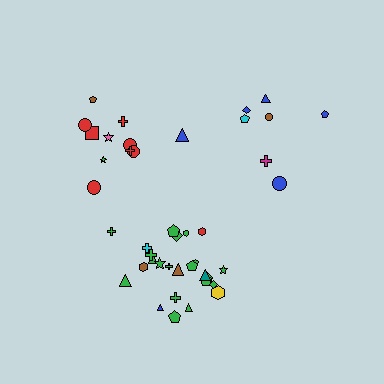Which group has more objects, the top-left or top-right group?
The top-left group.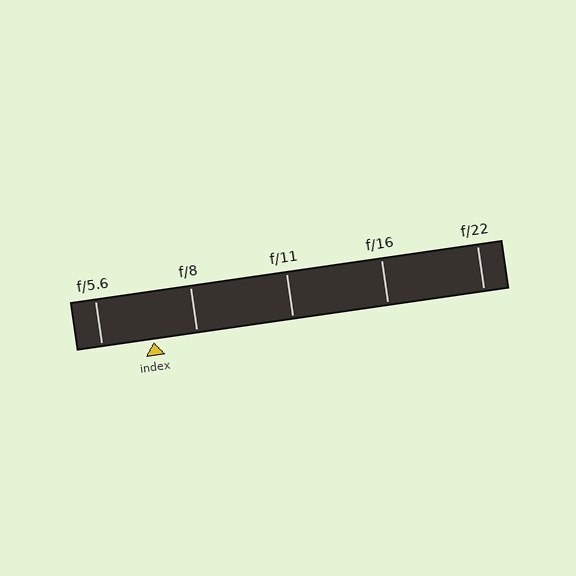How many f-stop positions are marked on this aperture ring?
There are 5 f-stop positions marked.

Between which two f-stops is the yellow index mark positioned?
The index mark is between f/5.6 and f/8.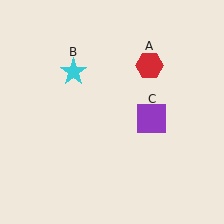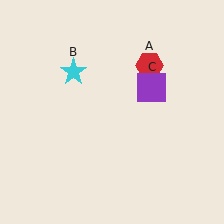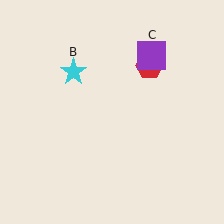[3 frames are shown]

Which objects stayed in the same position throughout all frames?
Red hexagon (object A) and cyan star (object B) remained stationary.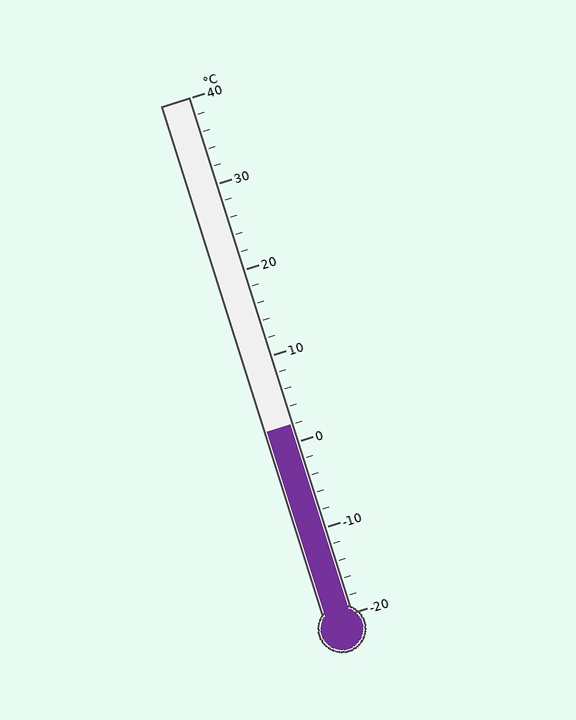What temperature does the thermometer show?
The thermometer shows approximately 2°C.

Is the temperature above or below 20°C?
The temperature is below 20°C.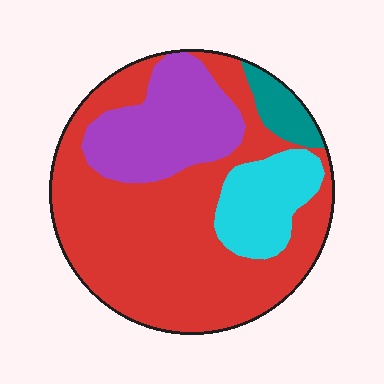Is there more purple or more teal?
Purple.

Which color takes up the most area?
Red, at roughly 60%.